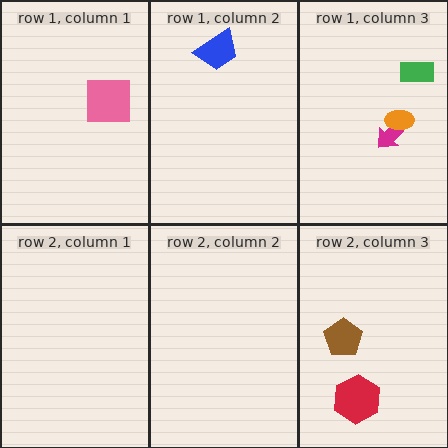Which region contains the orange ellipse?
The row 1, column 3 region.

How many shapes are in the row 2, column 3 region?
2.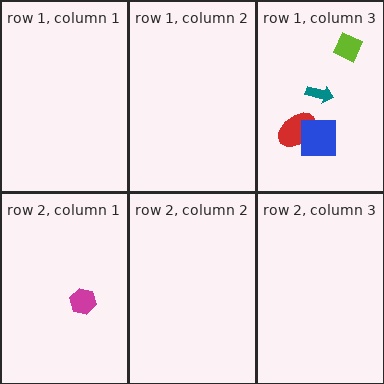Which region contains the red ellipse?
The row 1, column 3 region.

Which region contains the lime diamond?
The row 1, column 3 region.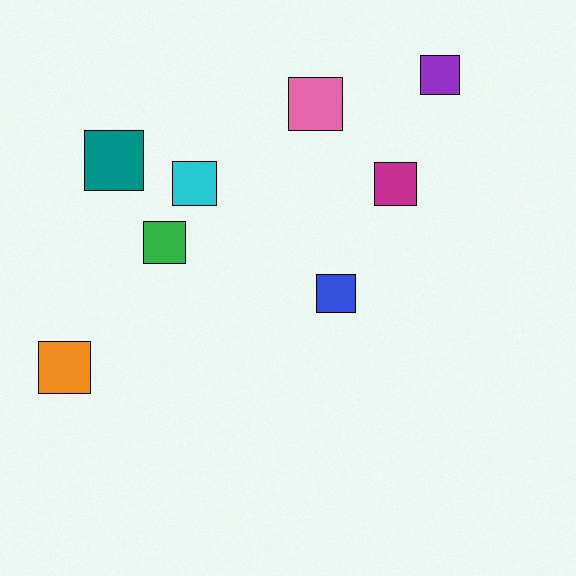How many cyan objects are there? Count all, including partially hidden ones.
There is 1 cyan object.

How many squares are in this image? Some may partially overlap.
There are 8 squares.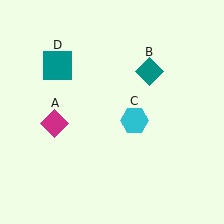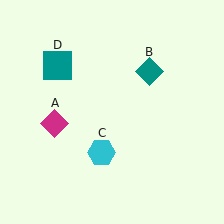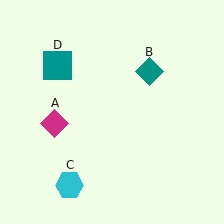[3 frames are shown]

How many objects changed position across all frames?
1 object changed position: cyan hexagon (object C).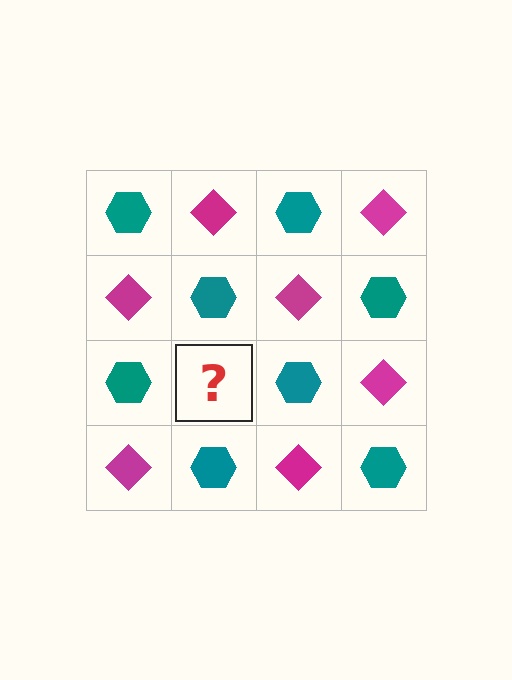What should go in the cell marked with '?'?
The missing cell should contain a magenta diamond.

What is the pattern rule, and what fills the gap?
The rule is that it alternates teal hexagon and magenta diamond in a checkerboard pattern. The gap should be filled with a magenta diamond.